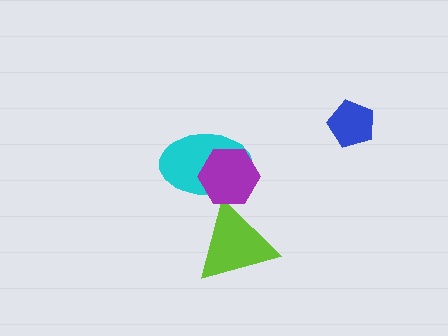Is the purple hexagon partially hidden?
No, no other shape covers it.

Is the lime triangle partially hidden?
Yes, it is partially covered by another shape.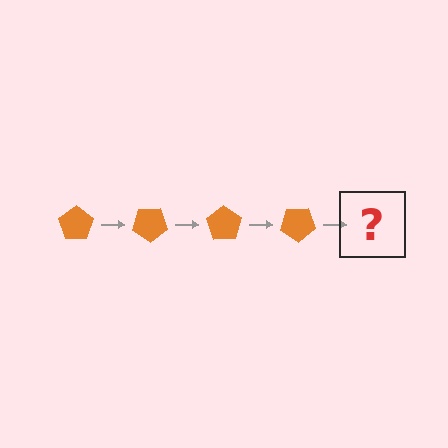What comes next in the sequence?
The next element should be an orange pentagon rotated 140 degrees.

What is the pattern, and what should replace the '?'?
The pattern is that the pentagon rotates 35 degrees each step. The '?' should be an orange pentagon rotated 140 degrees.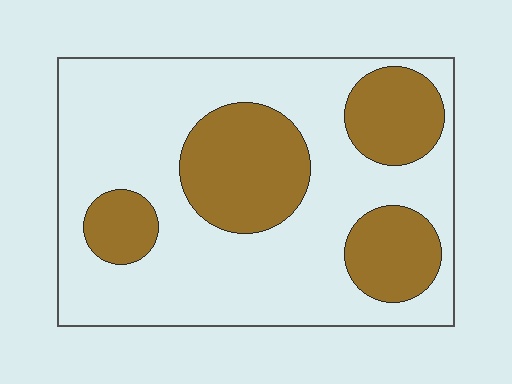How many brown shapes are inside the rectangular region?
4.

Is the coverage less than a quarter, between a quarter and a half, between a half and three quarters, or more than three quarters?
Between a quarter and a half.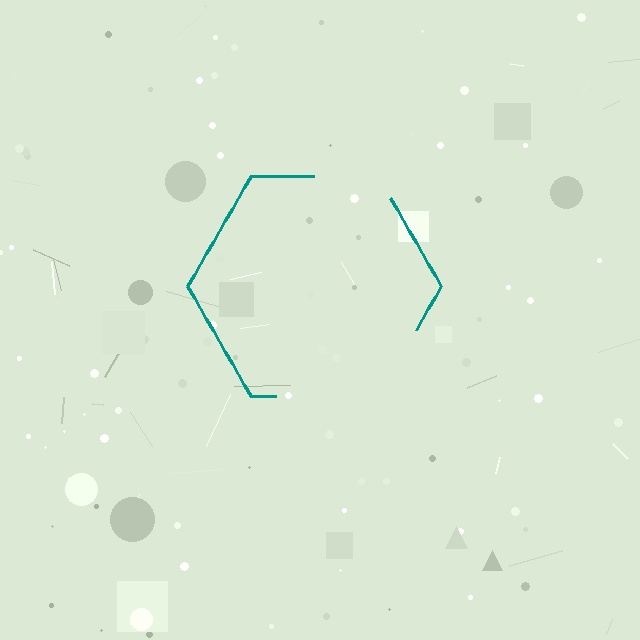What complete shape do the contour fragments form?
The contour fragments form a hexagon.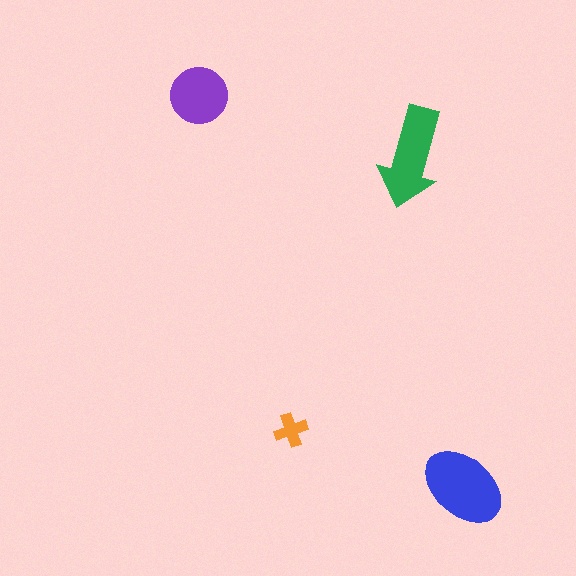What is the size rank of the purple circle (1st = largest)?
3rd.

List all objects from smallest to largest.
The orange cross, the purple circle, the green arrow, the blue ellipse.